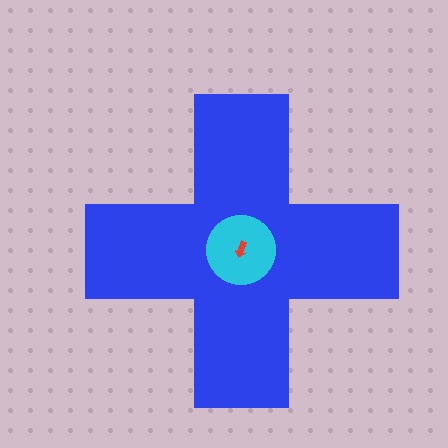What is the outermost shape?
The blue cross.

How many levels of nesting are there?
3.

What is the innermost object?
The red arrow.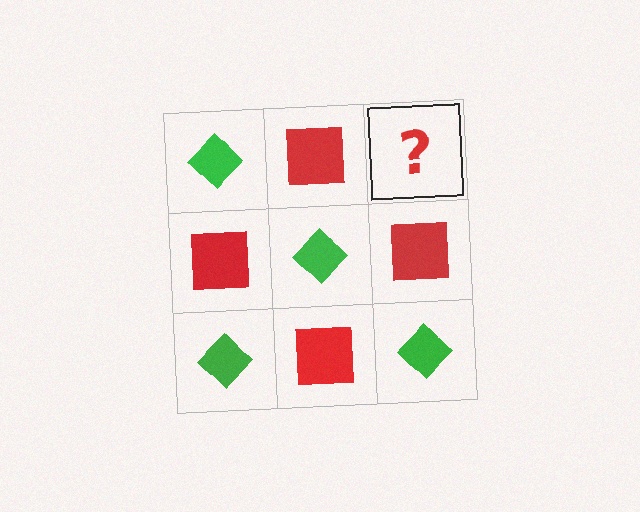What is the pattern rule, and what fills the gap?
The rule is that it alternates green diamond and red square in a checkerboard pattern. The gap should be filled with a green diamond.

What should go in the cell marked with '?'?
The missing cell should contain a green diamond.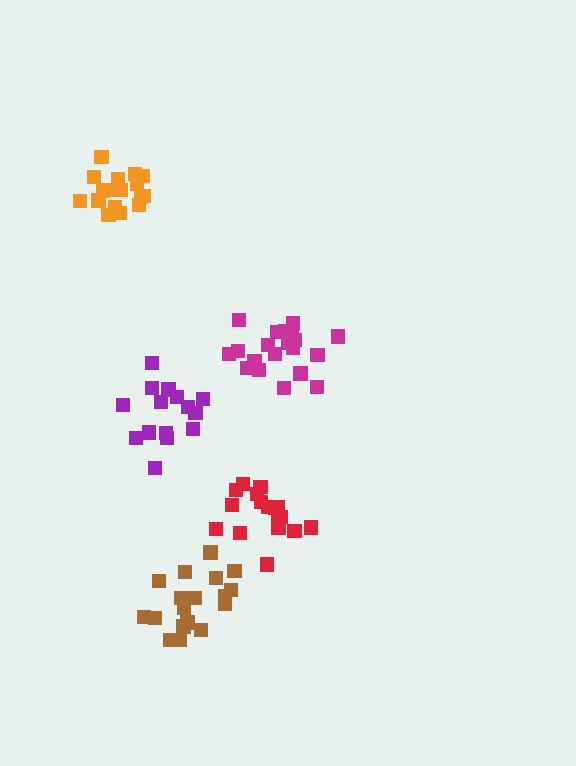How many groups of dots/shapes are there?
There are 5 groups.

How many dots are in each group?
Group 1: 17 dots, Group 2: 17 dots, Group 3: 20 dots, Group 4: 18 dots, Group 5: 15 dots (87 total).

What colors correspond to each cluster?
The clusters are colored: orange, red, magenta, brown, purple.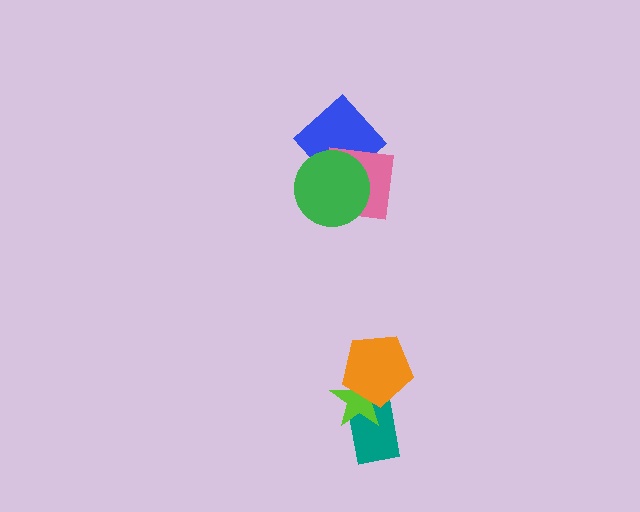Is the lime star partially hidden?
Yes, it is partially covered by another shape.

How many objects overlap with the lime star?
2 objects overlap with the lime star.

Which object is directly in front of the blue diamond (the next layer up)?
The pink square is directly in front of the blue diamond.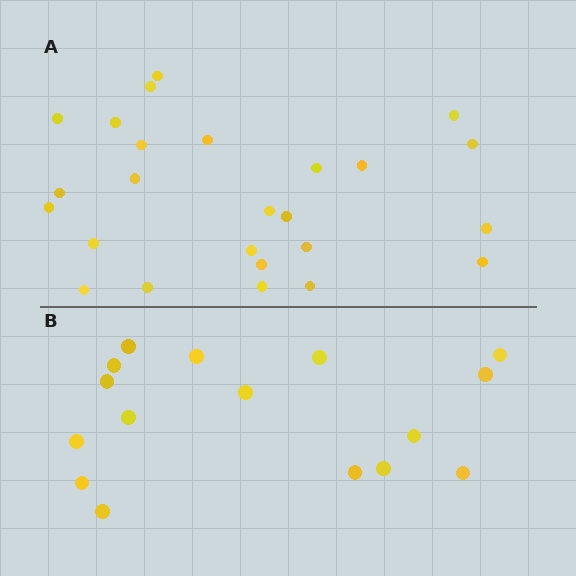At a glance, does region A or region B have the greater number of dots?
Region A (the top region) has more dots.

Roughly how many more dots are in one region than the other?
Region A has roughly 8 or so more dots than region B.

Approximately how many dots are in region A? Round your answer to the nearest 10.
About 20 dots. (The exact count is 25, which rounds to 20.)